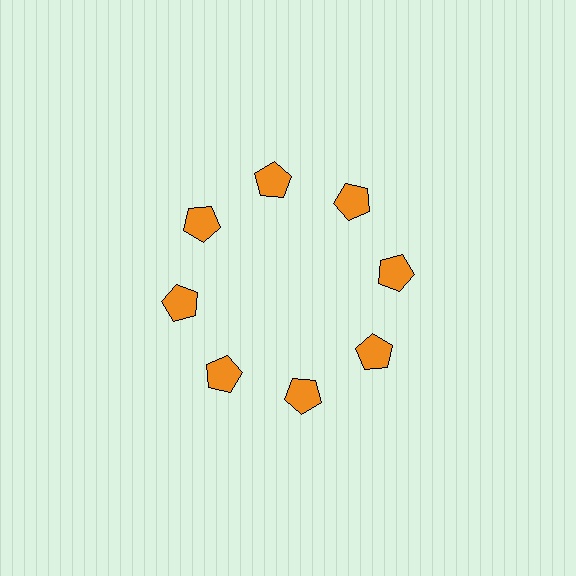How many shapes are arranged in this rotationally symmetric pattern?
There are 8 shapes, arranged in 8 groups of 1.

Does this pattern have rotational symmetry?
Yes, this pattern has 8-fold rotational symmetry. It looks the same after rotating 45 degrees around the center.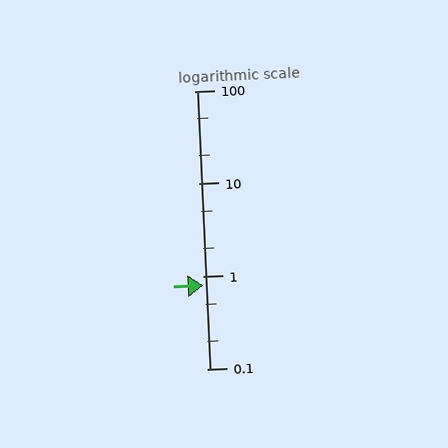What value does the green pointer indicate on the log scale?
The pointer indicates approximately 0.8.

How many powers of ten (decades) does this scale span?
The scale spans 3 decades, from 0.1 to 100.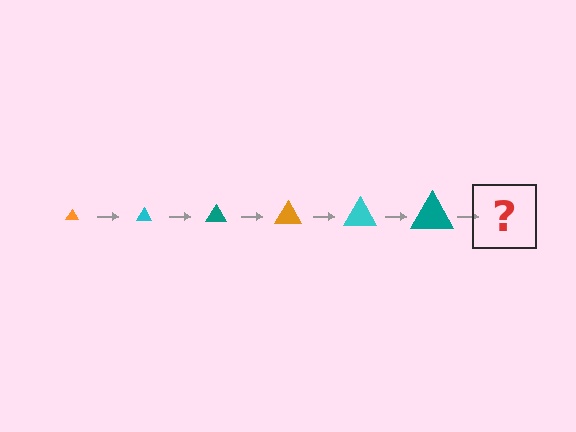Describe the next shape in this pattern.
It should be an orange triangle, larger than the previous one.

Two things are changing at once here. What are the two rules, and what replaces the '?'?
The two rules are that the triangle grows larger each step and the color cycles through orange, cyan, and teal. The '?' should be an orange triangle, larger than the previous one.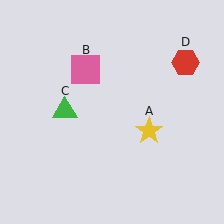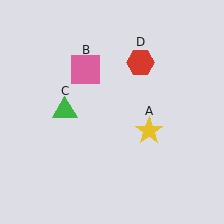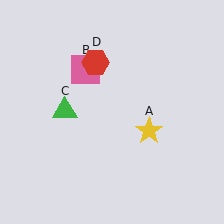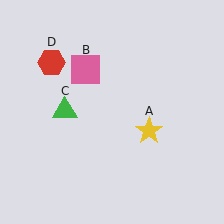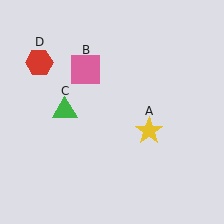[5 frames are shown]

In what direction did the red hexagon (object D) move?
The red hexagon (object D) moved left.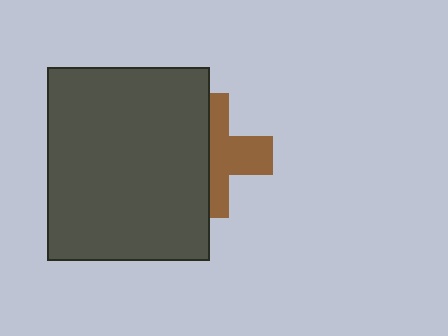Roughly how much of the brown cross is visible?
About half of it is visible (roughly 52%).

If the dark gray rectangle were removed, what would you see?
You would see the complete brown cross.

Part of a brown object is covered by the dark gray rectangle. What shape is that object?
It is a cross.